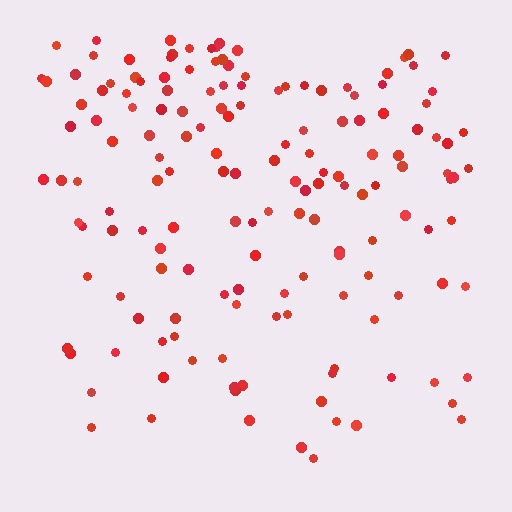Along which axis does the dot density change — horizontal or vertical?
Vertical.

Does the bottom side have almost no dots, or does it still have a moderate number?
Still a moderate number, just noticeably fewer than the top.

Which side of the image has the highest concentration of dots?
The top.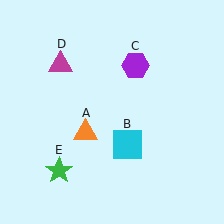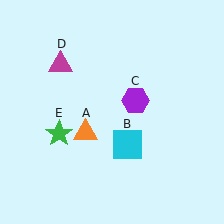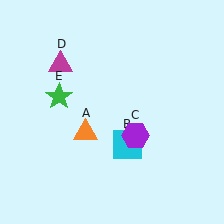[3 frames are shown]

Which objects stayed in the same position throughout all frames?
Orange triangle (object A) and cyan square (object B) and magenta triangle (object D) remained stationary.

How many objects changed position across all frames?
2 objects changed position: purple hexagon (object C), green star (object E).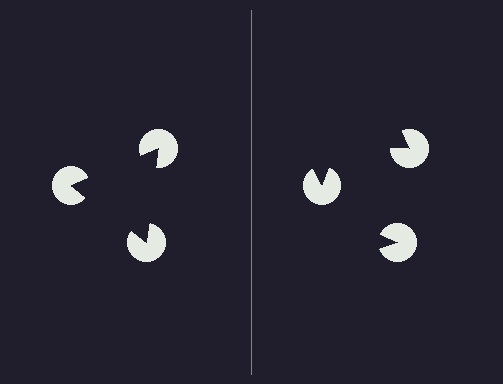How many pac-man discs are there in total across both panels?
6 — 3 on each side.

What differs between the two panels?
The pac-man discs are positioned identically on both sides; only the wedge orientations differ. On the left they align to a triangle; on the right they are misaligned.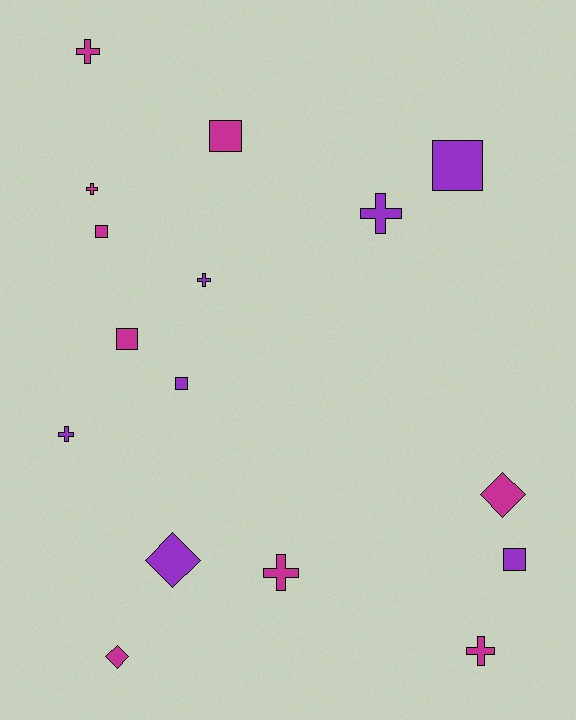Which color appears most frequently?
Magenta, with 9 objects.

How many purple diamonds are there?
There is 1 purple diamond.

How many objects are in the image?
There are 16 objects.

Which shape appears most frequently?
Cross, with 7 objects.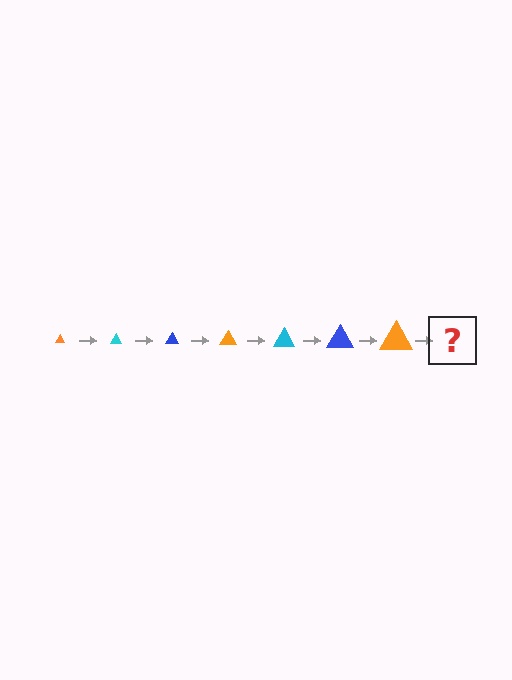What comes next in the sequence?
The next element should be a cyan triangle, larger than the previous one.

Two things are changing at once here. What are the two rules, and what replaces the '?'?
The two rules are that the triangle grows larger each step and the color cycles through orange, cyan, and blue. The '?' should be a cyan triangle, larger than the previous one.